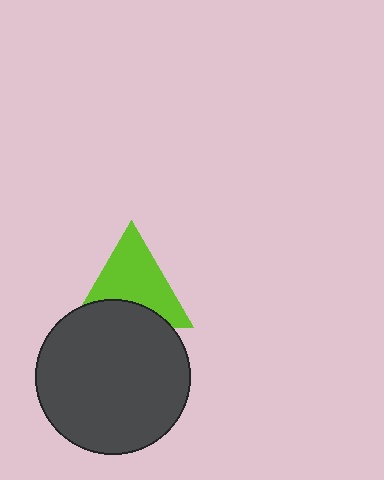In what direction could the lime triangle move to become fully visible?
The lime triangle could move up. That would shift it out from behind the dark gray circle entirely.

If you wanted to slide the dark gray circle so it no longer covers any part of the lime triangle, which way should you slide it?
Slide it down — that is the most direct way to separate the two shapes.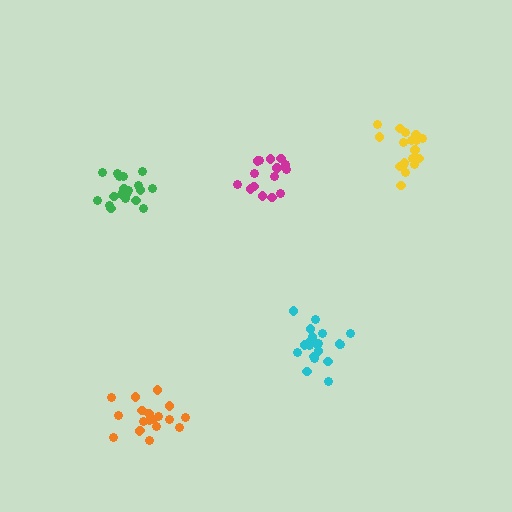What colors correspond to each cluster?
The clusters are colored: magenta, orange, cyan, yellow, green.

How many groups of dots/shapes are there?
There are 5 groups.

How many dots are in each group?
Group 1: 15 dots, Group 2: 19 dots, Group 3: 20 dots, Group 4: 18 dots, Group 5: 19 dots (91 total).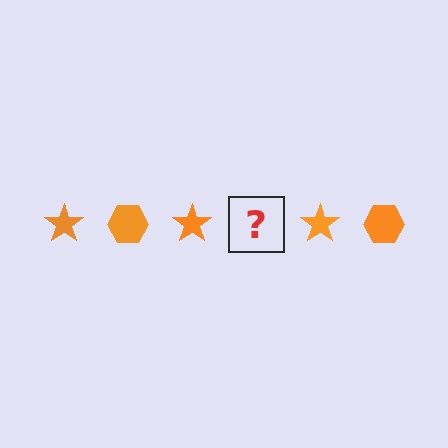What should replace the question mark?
The question mark should be replaced with an orange hexagon.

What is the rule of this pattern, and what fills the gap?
The rule is that the pattern cycles through star, hexagon shapes in orange. The gap should be filled with an orange hexagon.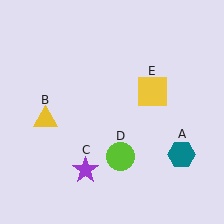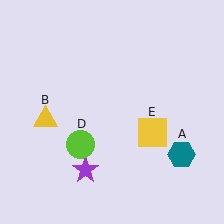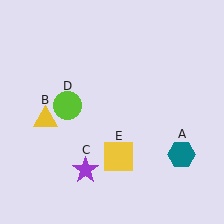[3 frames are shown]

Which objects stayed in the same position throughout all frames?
Teal hexagon (object A) and yellow triangle (object B) and purple star (object C) remained stationary.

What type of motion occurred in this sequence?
The lime circle (object D), yellow square (object E) rotated clockwise around the center of the scene.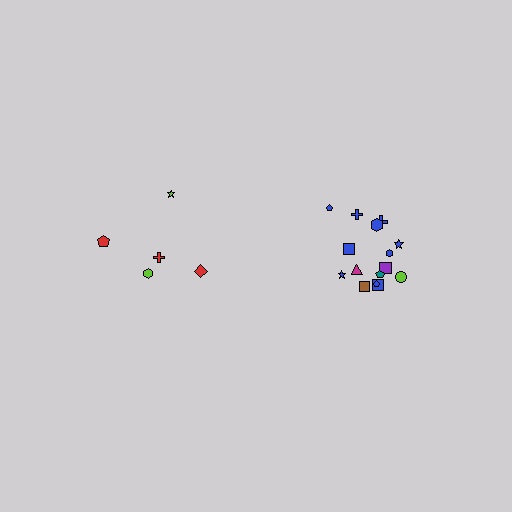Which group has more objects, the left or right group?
The right group.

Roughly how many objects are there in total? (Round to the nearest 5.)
Roughly 20 objects in total.